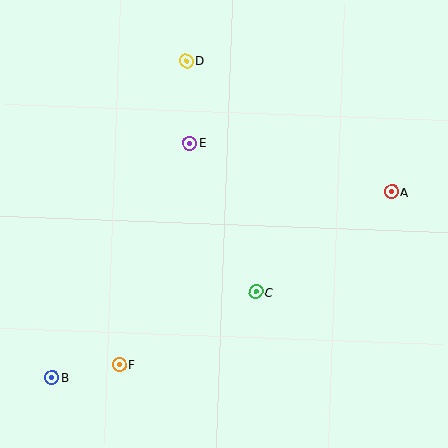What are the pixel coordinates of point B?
Point B is at (52, 377).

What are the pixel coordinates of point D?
Point D is at (186, 61).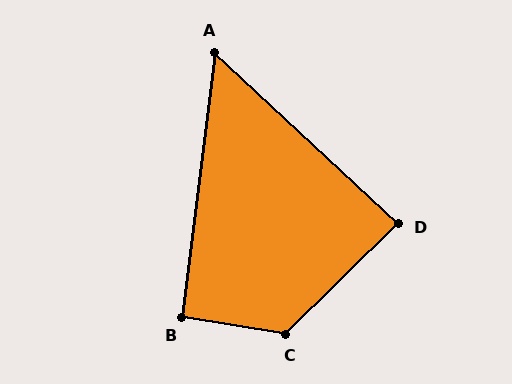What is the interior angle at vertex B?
Approximately 92 degrees (approximately right).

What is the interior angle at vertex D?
Approximately 88 degrees (approximately right).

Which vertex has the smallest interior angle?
A, at approximately 54 degrees.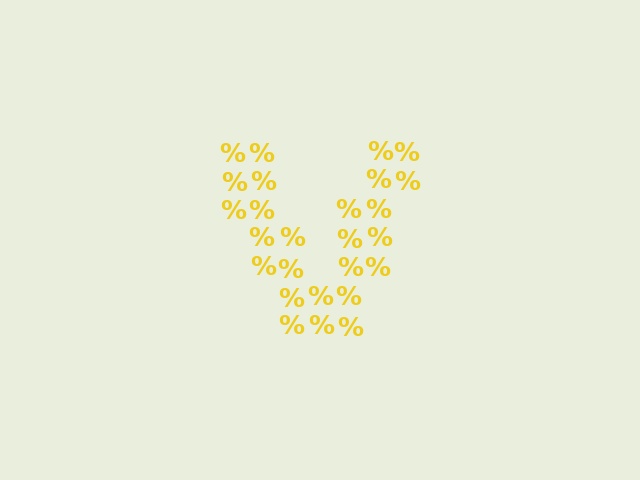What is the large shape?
The large shape is the letter V.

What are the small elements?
The small elements are percent signs.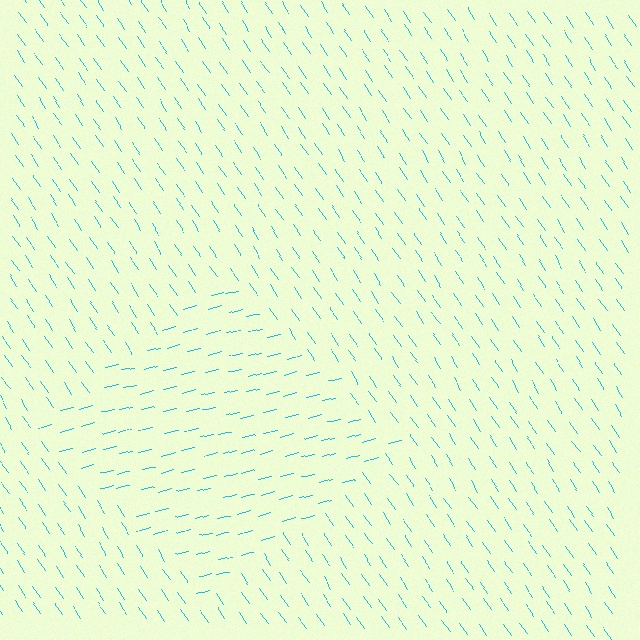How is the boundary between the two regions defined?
The boundary is defined purely by a change in line orientation (approximately 70 degrees difference). All lines are the same color and thickness.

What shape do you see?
I see a diamond.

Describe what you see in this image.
The image is filled with small cyan line segments. A diamond region in the image has lines oriented differently from the surrounding lines, creating a visible texture boundary.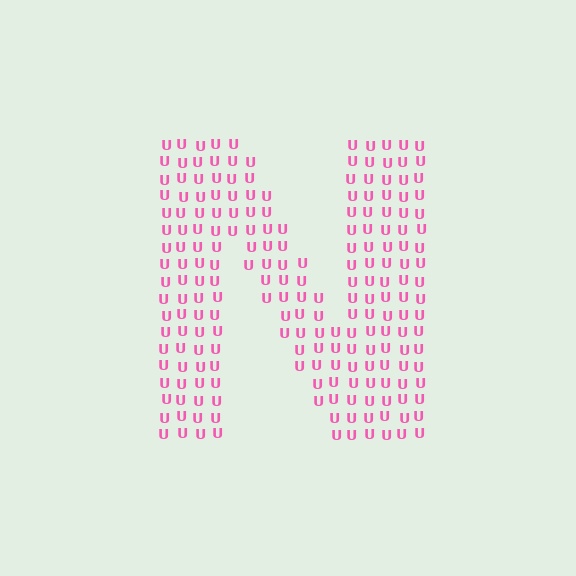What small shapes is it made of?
It is made of small letter U's.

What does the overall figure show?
The overall figure shows the letter N.